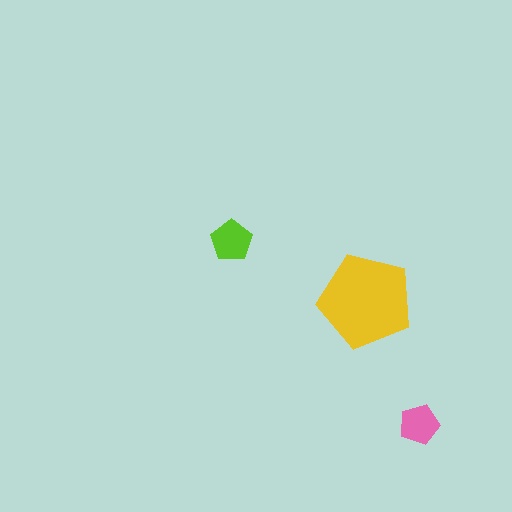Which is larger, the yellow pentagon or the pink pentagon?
The yellow one.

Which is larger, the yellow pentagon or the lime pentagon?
The yellow one.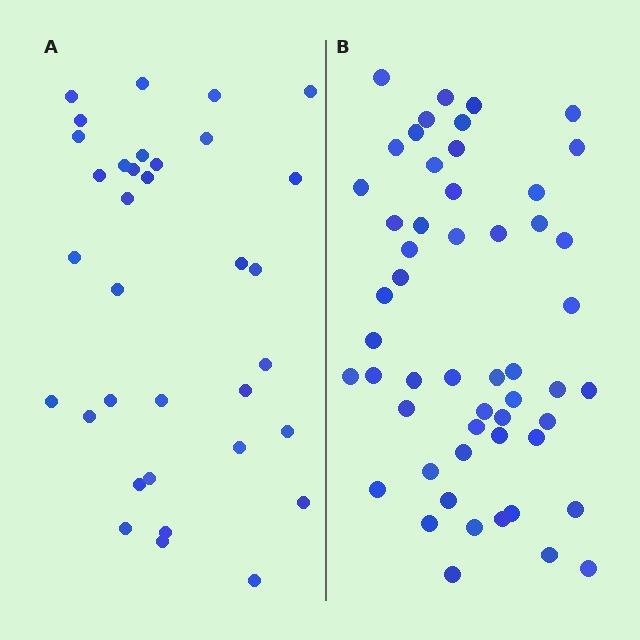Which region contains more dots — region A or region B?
Region B (the right region) has more dots.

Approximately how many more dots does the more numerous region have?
Region B has approximately 20 more dots than region A.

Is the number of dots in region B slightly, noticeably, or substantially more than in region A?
Region B has substantially more. The ratio is roughly 1.6 to 1.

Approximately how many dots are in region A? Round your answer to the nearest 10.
About 30 dots. (The exact count is 34, which rounds to 30.)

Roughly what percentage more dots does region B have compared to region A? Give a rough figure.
About 55% more.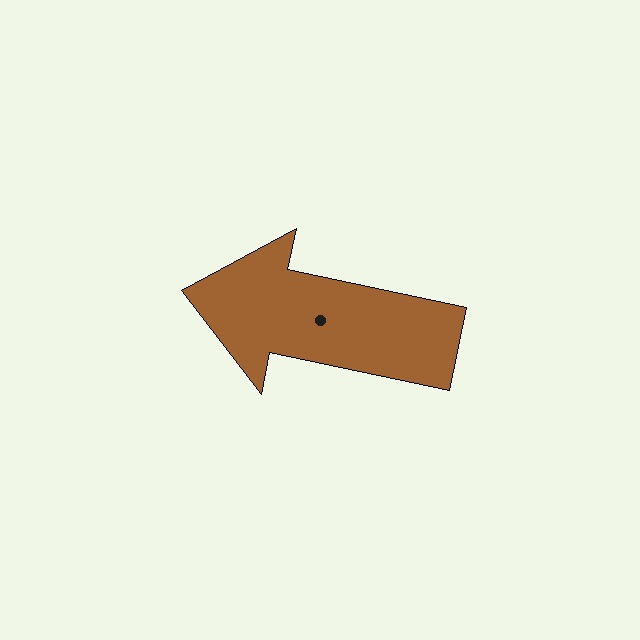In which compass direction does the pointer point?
West.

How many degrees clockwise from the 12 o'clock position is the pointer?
Approximately 282 degrees.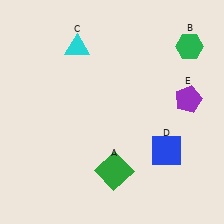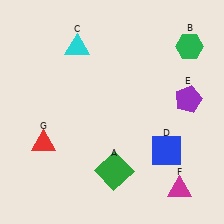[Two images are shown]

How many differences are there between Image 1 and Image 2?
There are 2 differences between the two images.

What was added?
A magenta triangle (F), a red triangle (G) were added in Image 2.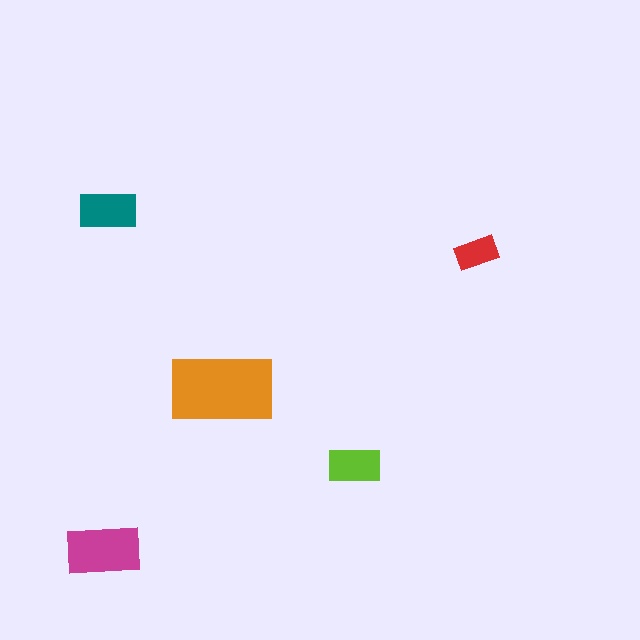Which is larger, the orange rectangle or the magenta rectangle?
The orange one.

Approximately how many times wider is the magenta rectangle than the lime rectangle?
About 1.5 times wider.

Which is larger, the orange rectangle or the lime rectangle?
The orange one.